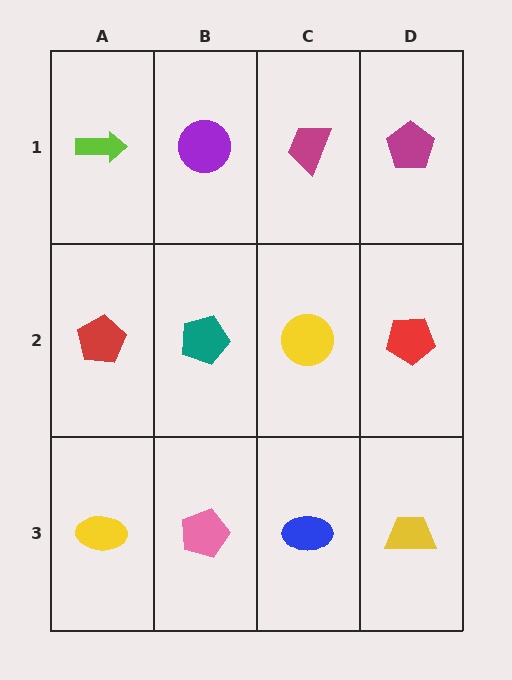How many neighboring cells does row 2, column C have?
4.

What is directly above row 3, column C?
A yellow circle.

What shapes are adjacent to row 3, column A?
A red pentagon (row 2, column A), a pink pentagon (row 3, column B).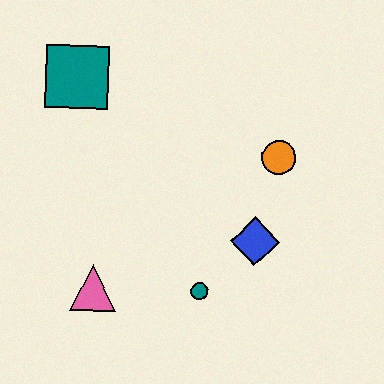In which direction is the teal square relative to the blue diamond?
The teal square is to the left of the blue diamond.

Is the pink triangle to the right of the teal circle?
No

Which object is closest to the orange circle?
The blue diamond is closest to the orange circle.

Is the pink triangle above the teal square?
No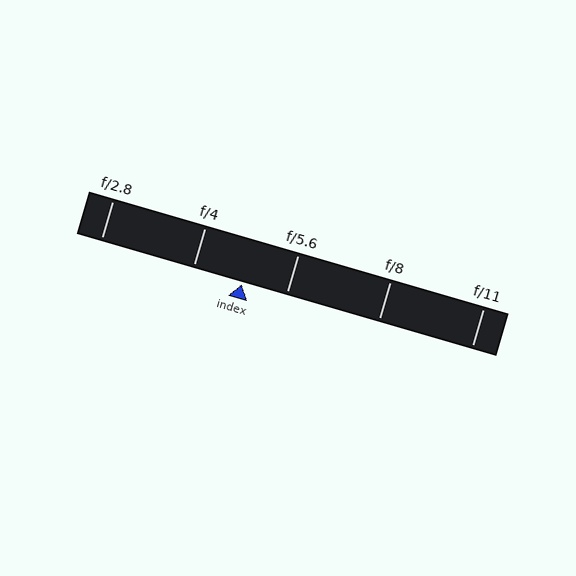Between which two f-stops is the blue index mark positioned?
The index mark is between f/4 and f/5.6.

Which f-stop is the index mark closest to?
The index mark is closest to f/5.6.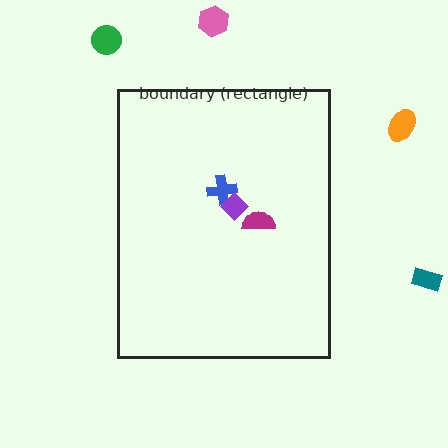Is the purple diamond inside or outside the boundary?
Inside.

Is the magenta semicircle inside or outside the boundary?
Inside.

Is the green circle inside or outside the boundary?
Outside.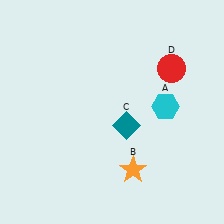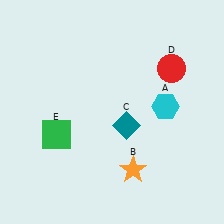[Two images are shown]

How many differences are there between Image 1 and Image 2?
There is 1 difference between the two images.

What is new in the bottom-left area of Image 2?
A green square (E) was added in the bottom-left area of Image 2.